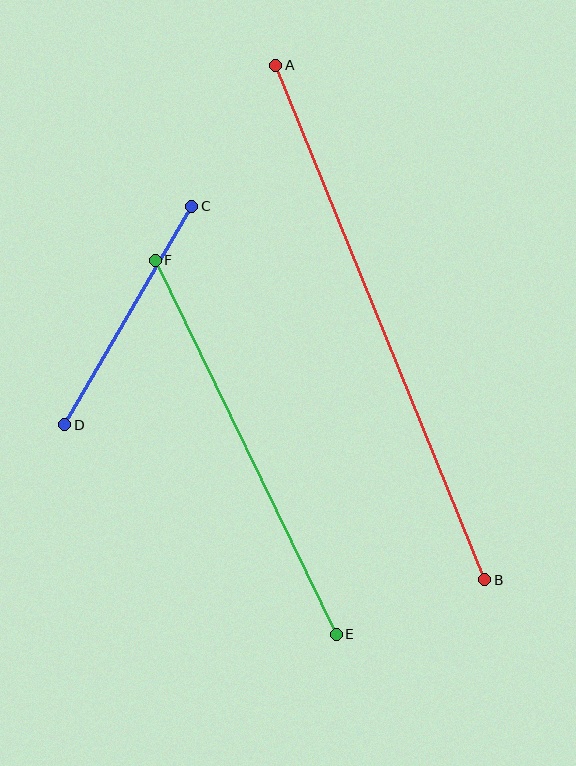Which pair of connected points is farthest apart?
Points A and B are farthest apart.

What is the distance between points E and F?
The distance is approximately 416 pixels.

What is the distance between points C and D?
The distance is approximately 253 pixels.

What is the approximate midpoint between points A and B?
The midpoint is at approximately (380, 323) pixels.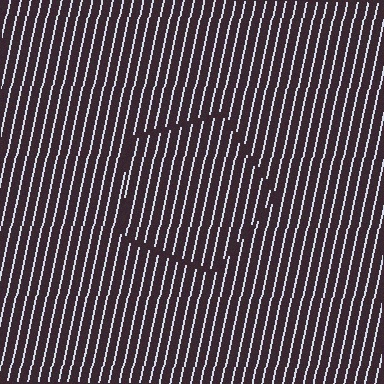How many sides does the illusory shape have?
5 sides — the line-ends trace a pentagon.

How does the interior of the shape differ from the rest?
The interior of the shape contains the same grating, shifted by half a period — the contour is defined by the phase discontinuity where line-ends from the inner and outer gratings abut.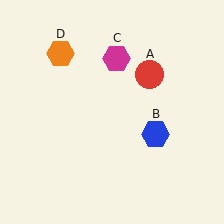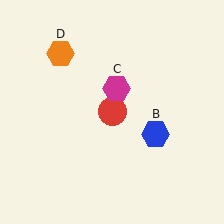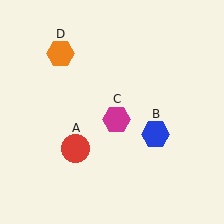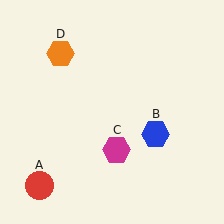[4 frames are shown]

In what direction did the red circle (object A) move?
The red circle (object A) moved down and to the left.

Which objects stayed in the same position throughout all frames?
Blue hexagon (object B) and orange hexagon (object D) remained stationary.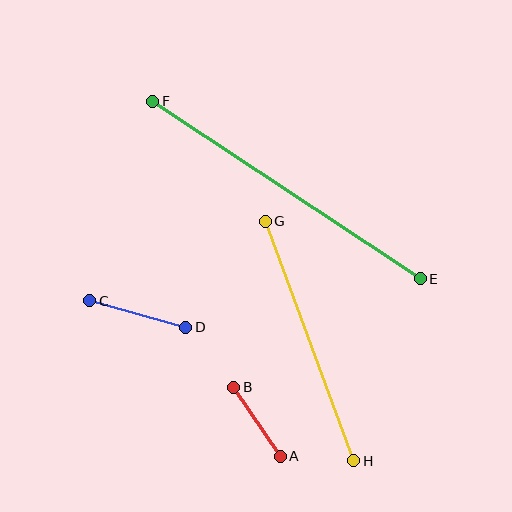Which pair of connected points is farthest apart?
Points E and F are farthest apart.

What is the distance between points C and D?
The distance is approximately 100 pixels.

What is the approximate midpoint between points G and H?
The midpoint is at approximately (309, 341) pixels.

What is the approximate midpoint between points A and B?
The midpoint is at approximately (257, 422) pixels.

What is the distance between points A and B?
The distance is approximately 83 pixels.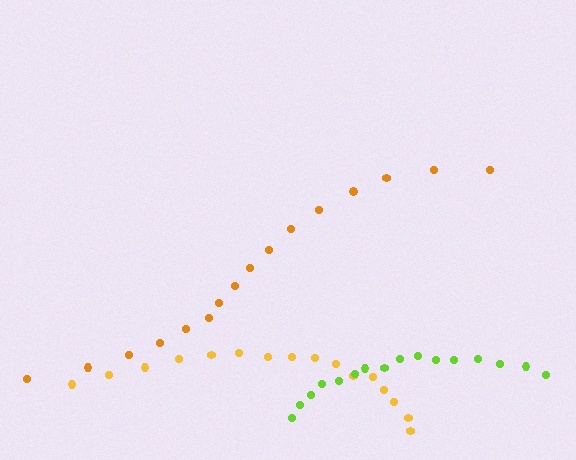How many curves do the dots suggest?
There are 3 distinct paths.